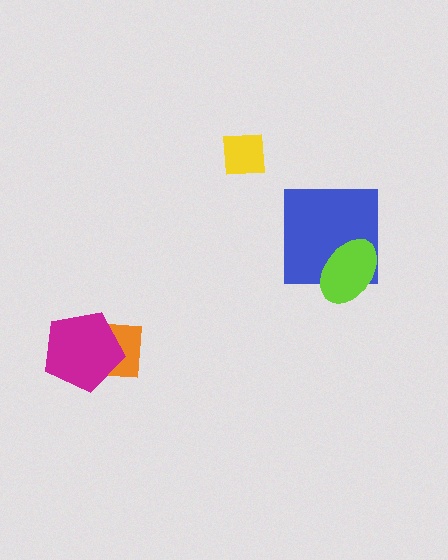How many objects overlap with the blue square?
1 object overlaps with the blue square.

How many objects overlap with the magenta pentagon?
1 object overlaps with the magenta pentagon.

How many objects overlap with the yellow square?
0 objects overlap with the yellow square.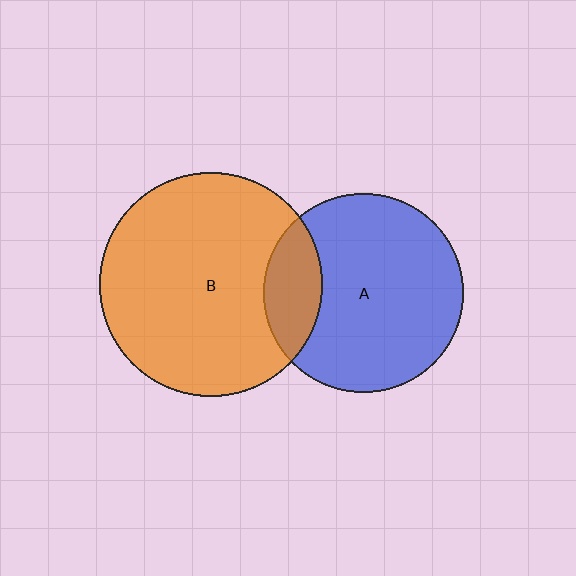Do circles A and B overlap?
Yes.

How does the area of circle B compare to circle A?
Approximately 1.3 times.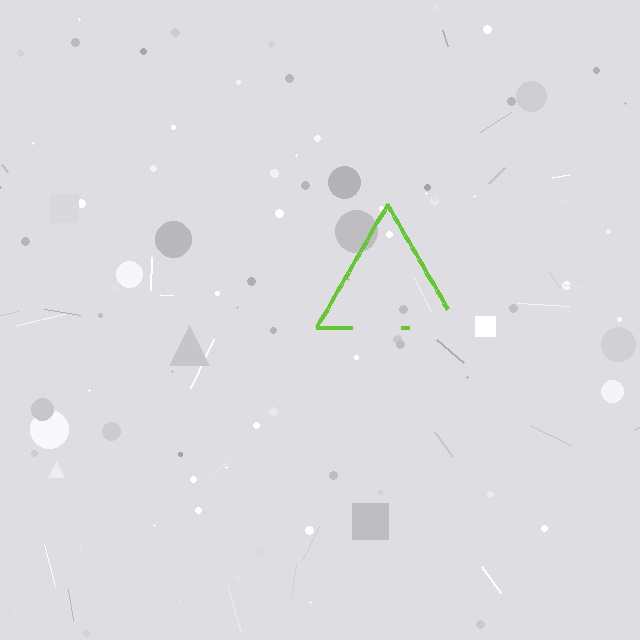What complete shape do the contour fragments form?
The contour fragments form a triangle.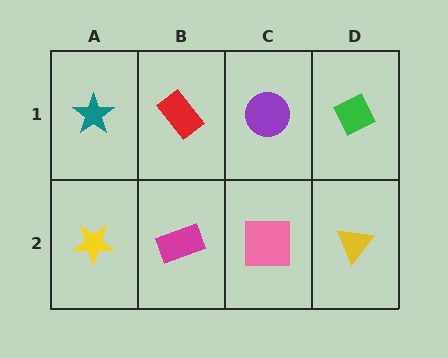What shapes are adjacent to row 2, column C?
A purple circle (row 1, column C), a magenta rectangle (row 2, column B), a yellow triangle (row 2, column D).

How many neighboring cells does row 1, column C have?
3.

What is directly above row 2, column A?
A teal star.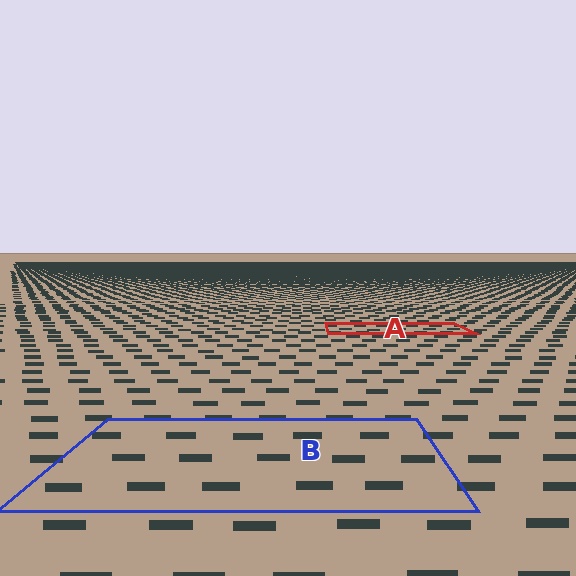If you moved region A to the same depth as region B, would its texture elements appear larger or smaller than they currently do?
They would appear larger. At a closer depth, the same texture elements are projected at a bigger on-screen size.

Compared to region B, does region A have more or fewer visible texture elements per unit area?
Region A has more texture elements per unit area — they are packed more densely because it is farther away.